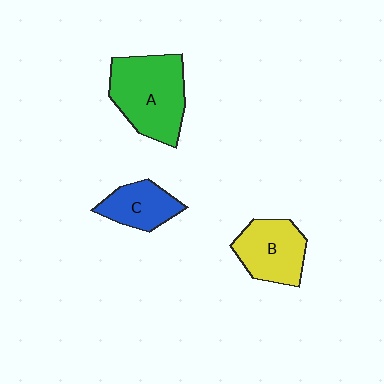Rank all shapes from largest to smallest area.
From largest to smallest: A (green), B (yellow), C (blue).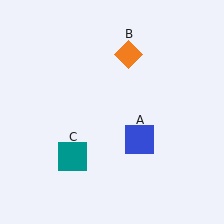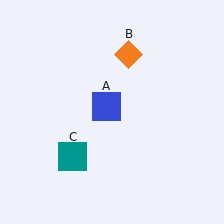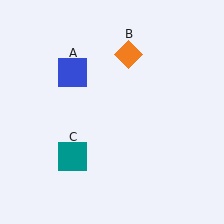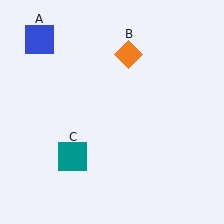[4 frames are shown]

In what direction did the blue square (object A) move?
The blue square (object A) moved up and to the left.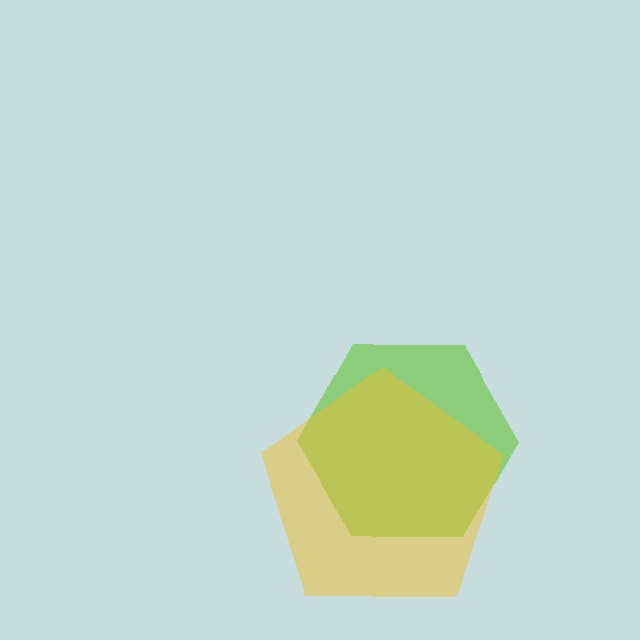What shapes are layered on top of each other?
The layered shapes are: a lime hexagon, a yellow pentagon.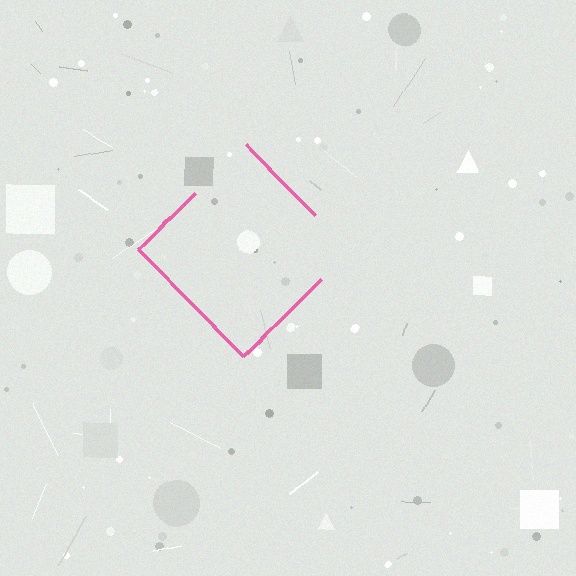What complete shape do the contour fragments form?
The contour fragments form a diamond.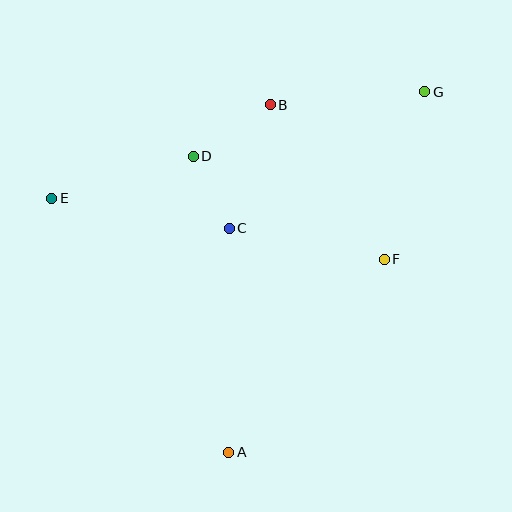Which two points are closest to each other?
Points C and D are closest to each other.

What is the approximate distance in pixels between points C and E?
The distance between C and E is approximately 180 pixels.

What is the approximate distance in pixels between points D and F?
The distance between D and F is approximately 217 pixels.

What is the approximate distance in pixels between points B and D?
The distance between B and D is approximately 93 pixels.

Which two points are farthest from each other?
Points A and G are farthest from each other.